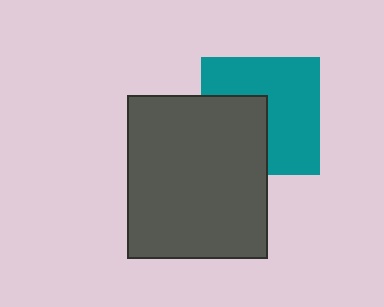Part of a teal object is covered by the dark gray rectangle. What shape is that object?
It is a square.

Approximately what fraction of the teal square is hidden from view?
Roughly 38% of the teal square is hidden behind the dark gray rectangle.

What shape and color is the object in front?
The object in front is a dark gray rectangle.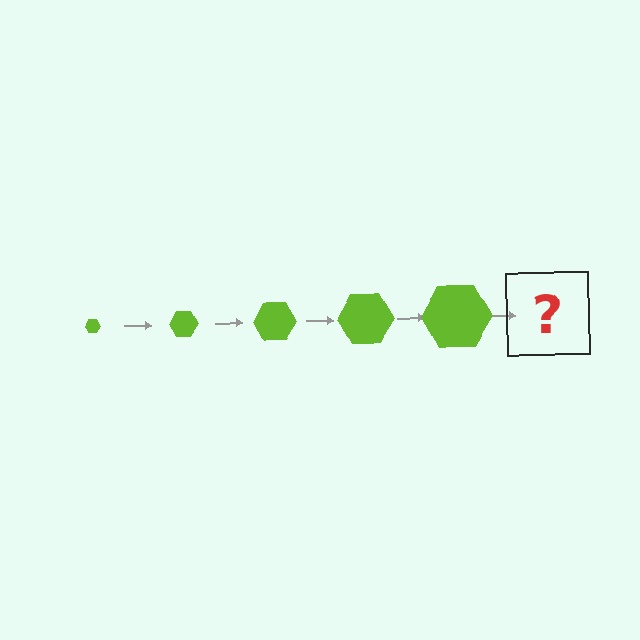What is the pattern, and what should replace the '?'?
The pattern is that the hexagon gets progressively larger each step. The '?' should be a lime hexagon, larger than the previous one.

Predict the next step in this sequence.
The next step is a lime hexagon, larger than the previous one.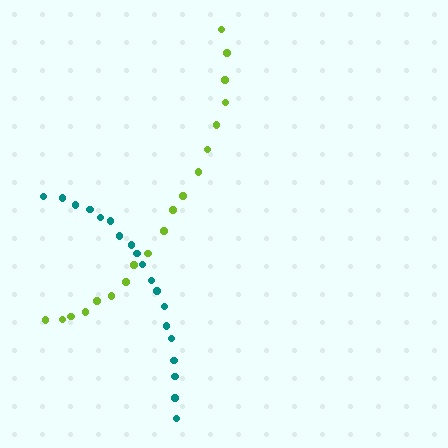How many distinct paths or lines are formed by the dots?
There are 2 distinct paths.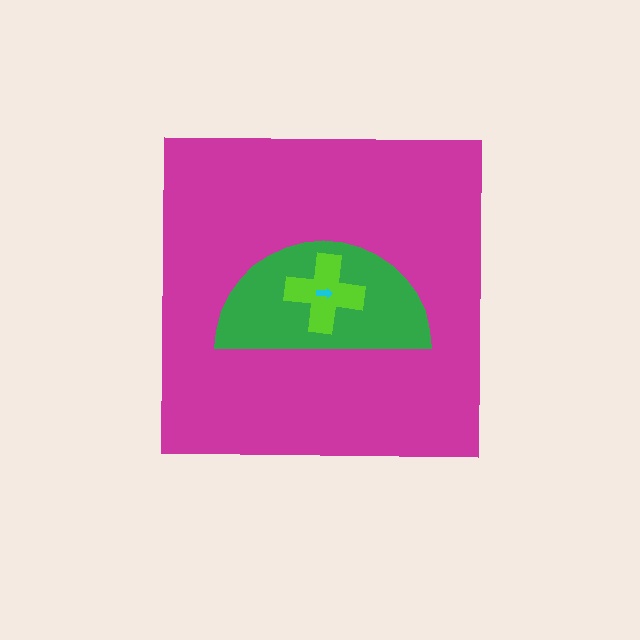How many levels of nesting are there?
4.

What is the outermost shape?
The magenta square.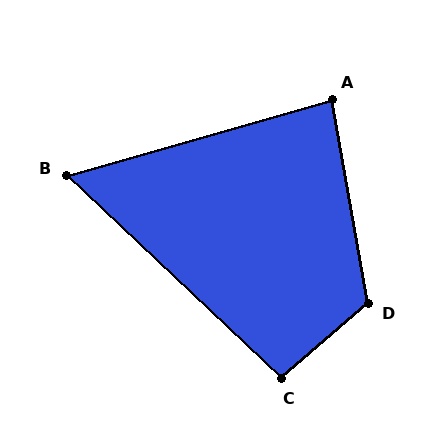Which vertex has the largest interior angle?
D, at approximately 121 degrees.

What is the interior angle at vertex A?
Approximately 84 degrees (acute).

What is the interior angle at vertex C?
Approximately 96 degrees (obtuse).